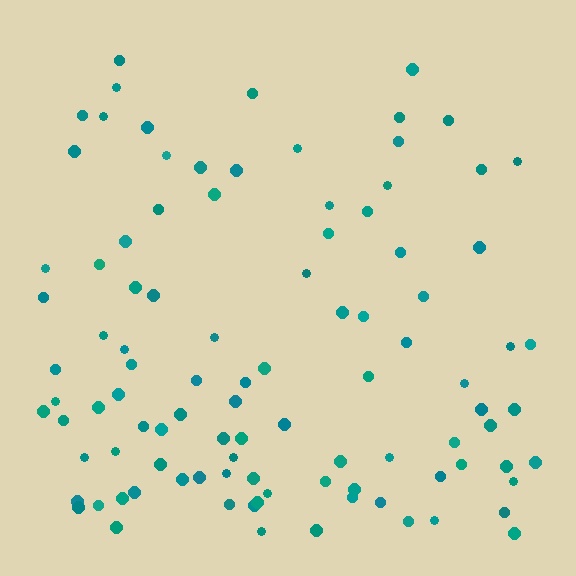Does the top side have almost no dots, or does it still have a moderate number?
Still a moderate number, just noticeably fewer than the bottom.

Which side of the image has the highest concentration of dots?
The bottom.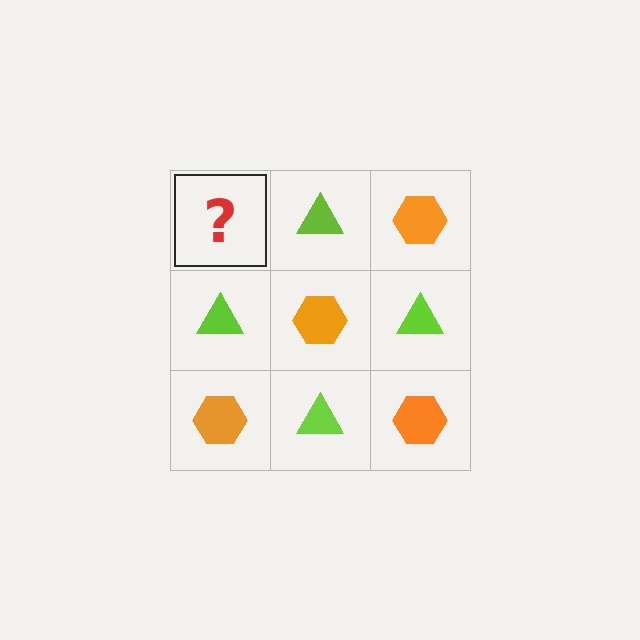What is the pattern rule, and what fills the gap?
The rule is that it alternates orange hexagon and lime triangle in a checkerboard pattern. The gap should be filled with an orange hexagon.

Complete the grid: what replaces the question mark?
The question mark should be replaced with an orange hexagon.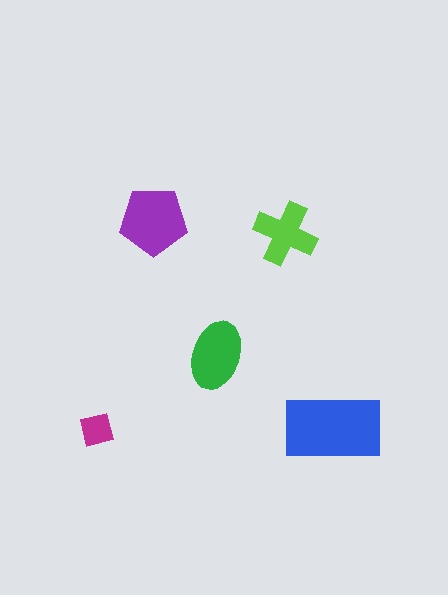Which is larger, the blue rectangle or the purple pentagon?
The blue rectangle.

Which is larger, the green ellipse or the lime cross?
The green ellipse.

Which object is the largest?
The blue rectangle.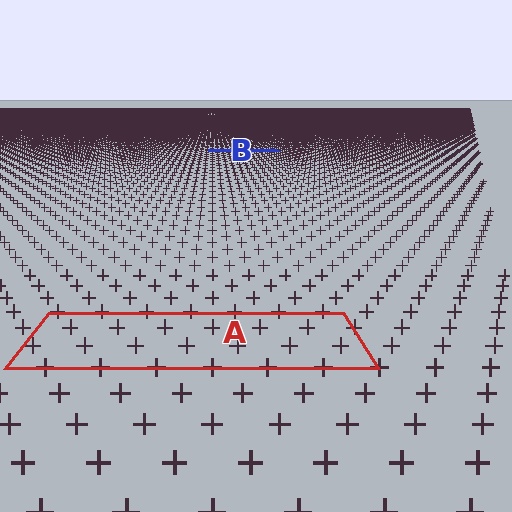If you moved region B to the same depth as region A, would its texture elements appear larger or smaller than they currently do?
They would appear larger. At a closer depth, the same texture elements are projected at a bigger on-screen size.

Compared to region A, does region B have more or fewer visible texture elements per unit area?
Region B has more texture elements per unit area — they are packed more densely because it is farther away.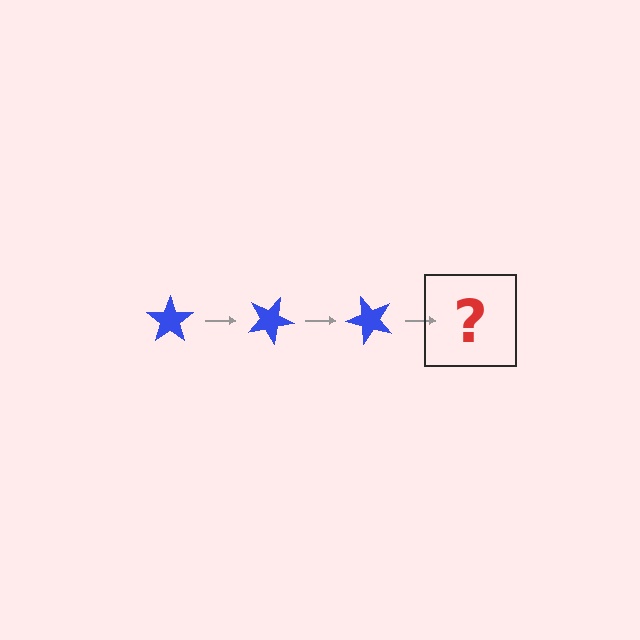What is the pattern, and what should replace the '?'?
The pattern is that the star rotates 25 degrees each step. The '?' should be a blue star rotated 75 degrees.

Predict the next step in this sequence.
The next step is a blue star rotated 75 degrees.